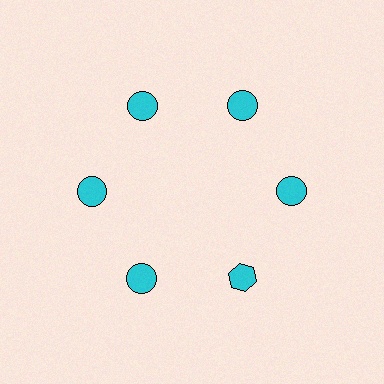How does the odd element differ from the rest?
It has a different shape: hexagon instead of circle.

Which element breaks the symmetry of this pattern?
The cyan hexagon at roughly the 5 o'clock position breaks the symmetry. All other shapes are cyan circles.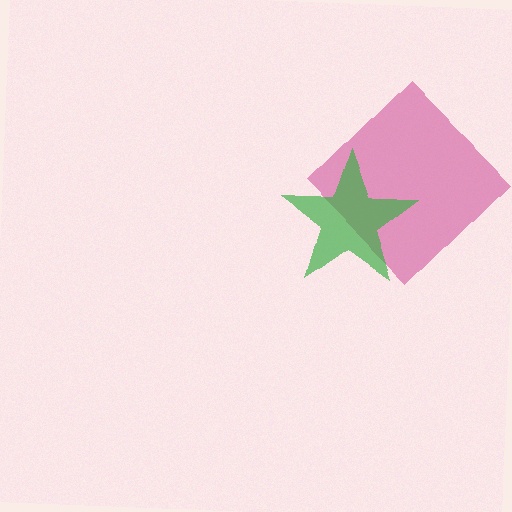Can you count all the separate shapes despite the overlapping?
Yes, there are 2 separate shapes.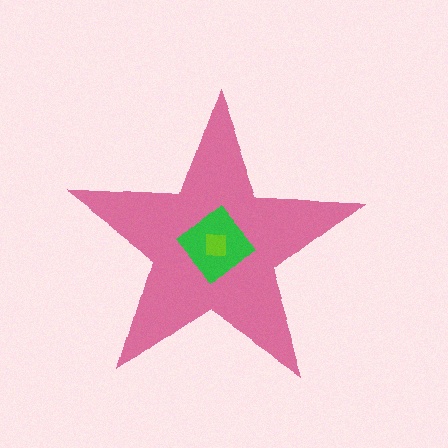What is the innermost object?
The lime square.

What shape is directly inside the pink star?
The green diamond.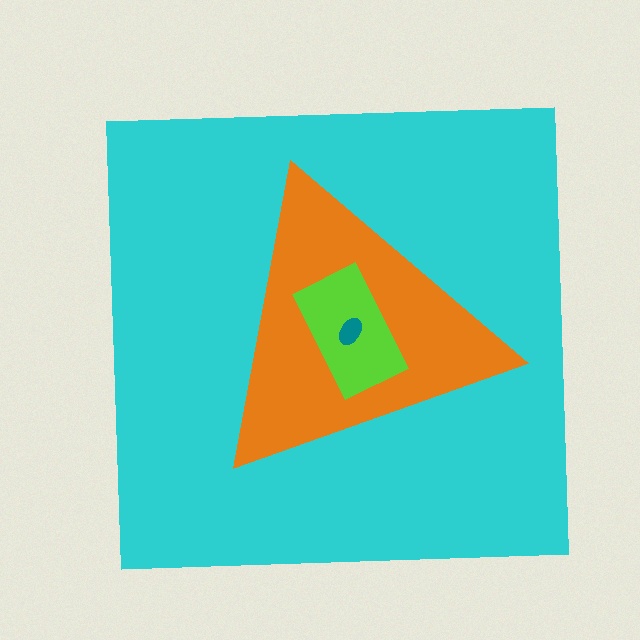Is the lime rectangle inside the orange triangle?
Yes.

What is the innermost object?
The teal ellipse.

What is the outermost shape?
The cyan square.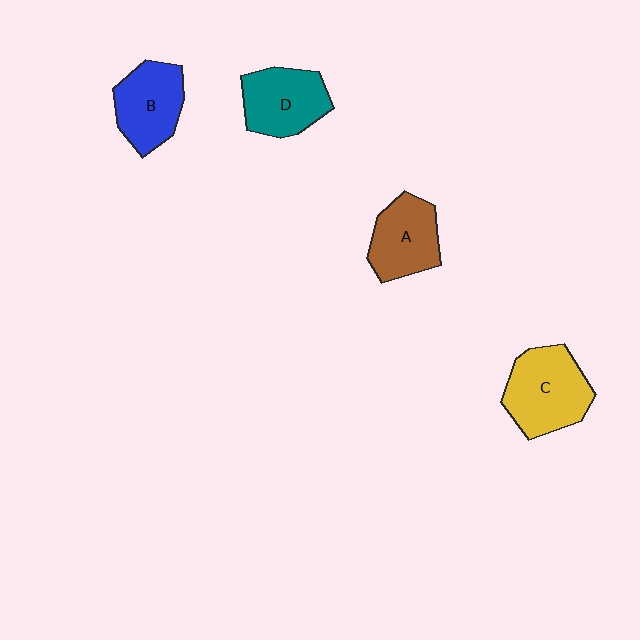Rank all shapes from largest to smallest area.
From largest to smallest: C (yellow), D (teal), B (blue), A (brown).